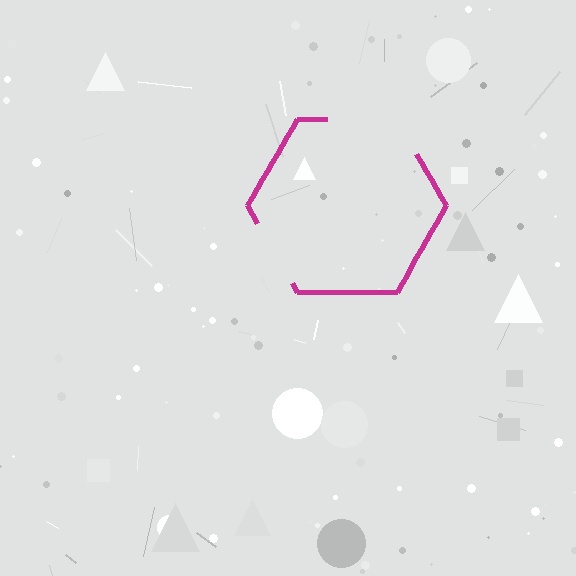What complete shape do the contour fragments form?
The contour fragments form a hexagon.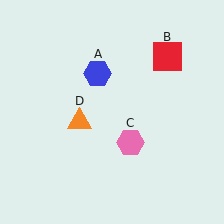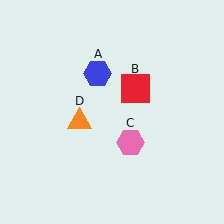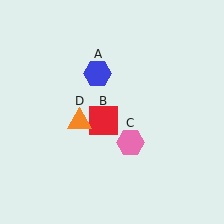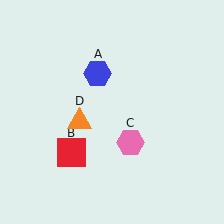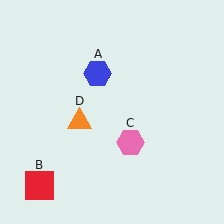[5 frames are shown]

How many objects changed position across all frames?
1 object changed position: red square (object B).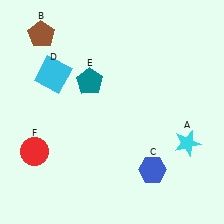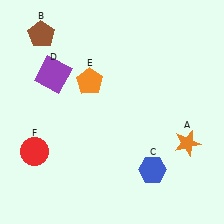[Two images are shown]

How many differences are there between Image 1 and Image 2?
There are 3 differences between the two images.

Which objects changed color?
A changed from cyan to orange. D changed from cyan to purple. E changed from teal to orange.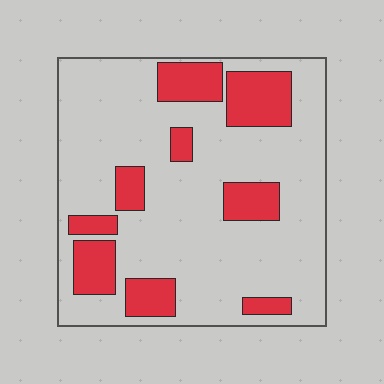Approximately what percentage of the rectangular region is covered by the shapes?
Approximately 25%.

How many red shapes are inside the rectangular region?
9.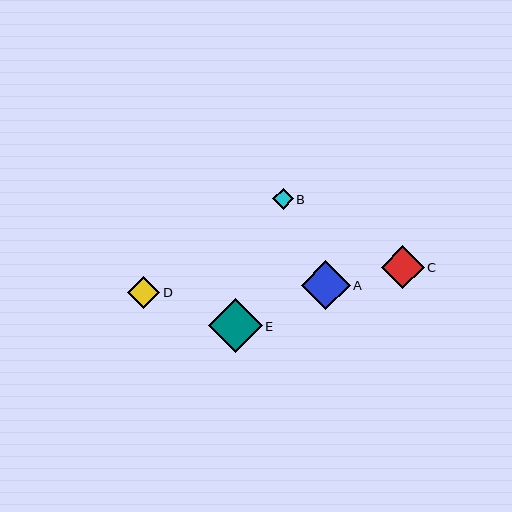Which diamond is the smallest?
Diamond B is the smallest with a size of approximately 21 pixels.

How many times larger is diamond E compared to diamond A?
Diamond E is approximately 1.1 times the size of diamond A.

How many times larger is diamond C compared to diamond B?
Diamond C is approximately 2.1 times the size of diamond B.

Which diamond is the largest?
Diamond E is the largest with a size of approximately 54 pixels.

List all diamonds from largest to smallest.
From largest to smallest: E, A, C, D, B.